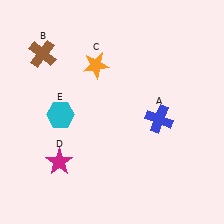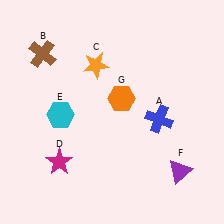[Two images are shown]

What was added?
A purple triangle (F), an orange hexagon (G) were added in Image 2.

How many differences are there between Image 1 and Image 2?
There are 2 differences between the two images.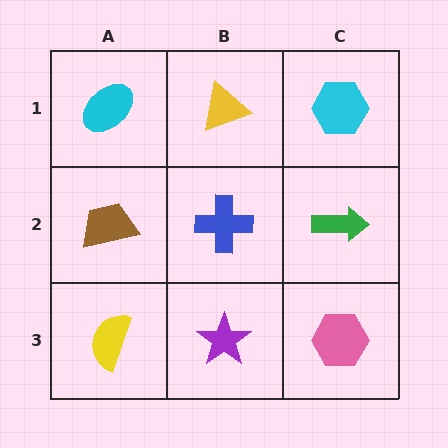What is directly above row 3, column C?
A green arrow.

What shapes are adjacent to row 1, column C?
A green arrow (row 2, column C), a yellow triangle (row 1, column B).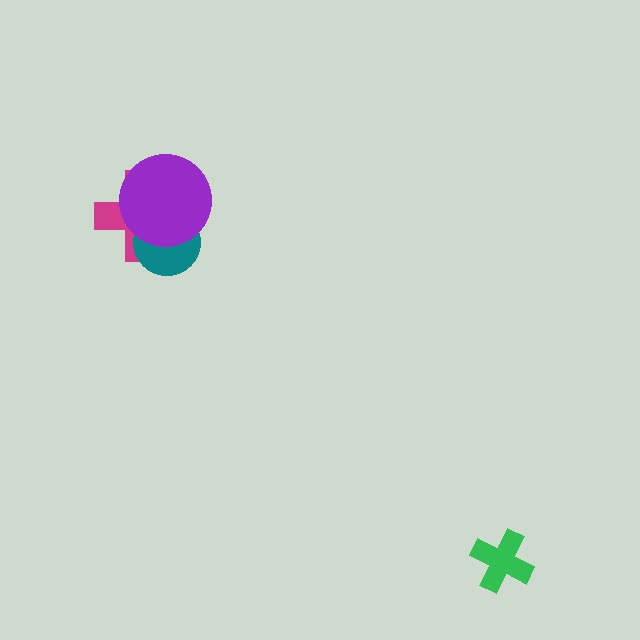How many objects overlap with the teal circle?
2 objects overlap with the teal circle.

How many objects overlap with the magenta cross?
2 objects overlap with the magenta cross.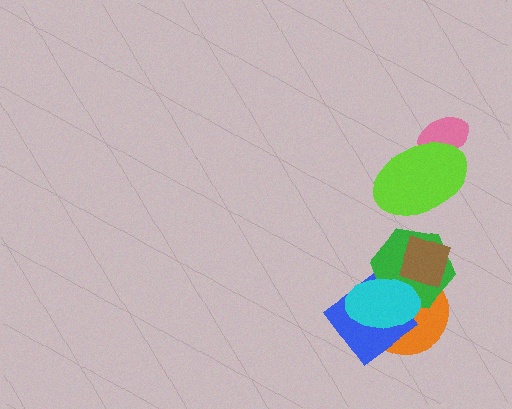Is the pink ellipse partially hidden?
Yes, it is partially covered by another shape.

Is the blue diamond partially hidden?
Yes, it is partially covered by another shape.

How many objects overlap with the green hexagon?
4 objects overlap with the green hexagon.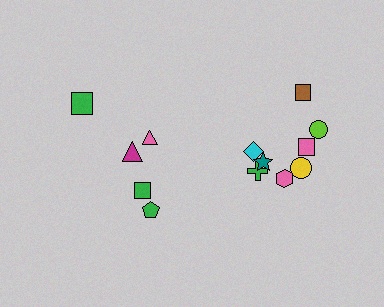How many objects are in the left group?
There are 5 objects.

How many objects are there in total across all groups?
There are 13 objects.